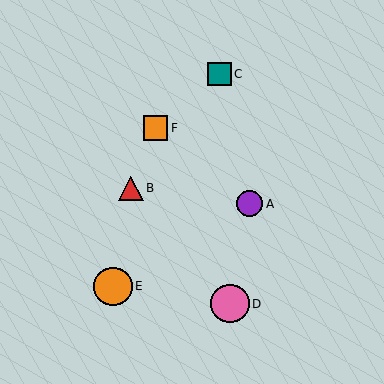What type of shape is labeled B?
Shape B is a red triangle.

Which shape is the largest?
The pink circle (labeled D) is the largest.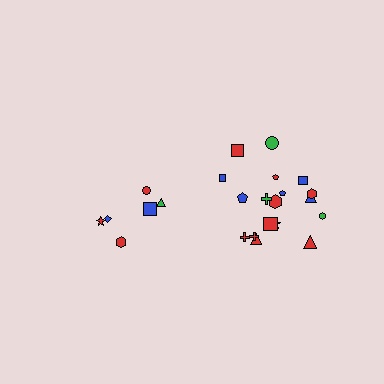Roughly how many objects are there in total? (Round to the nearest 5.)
Roughly 25 objects in total.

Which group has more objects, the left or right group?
The right group.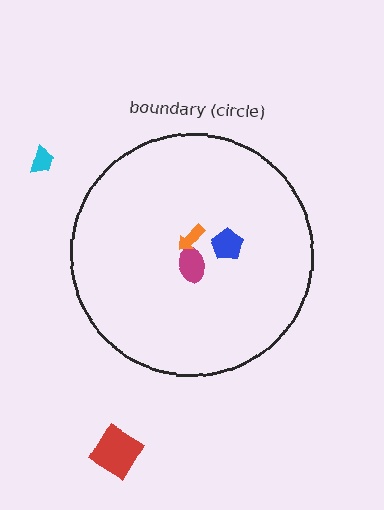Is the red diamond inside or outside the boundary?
Outside.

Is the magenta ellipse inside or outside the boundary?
Inside.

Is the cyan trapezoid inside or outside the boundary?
Outside.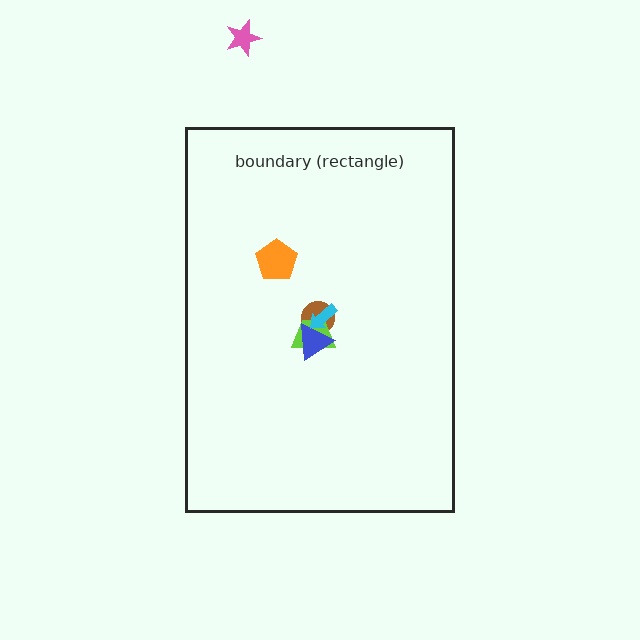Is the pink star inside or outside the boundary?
Outside.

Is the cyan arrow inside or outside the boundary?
Inside.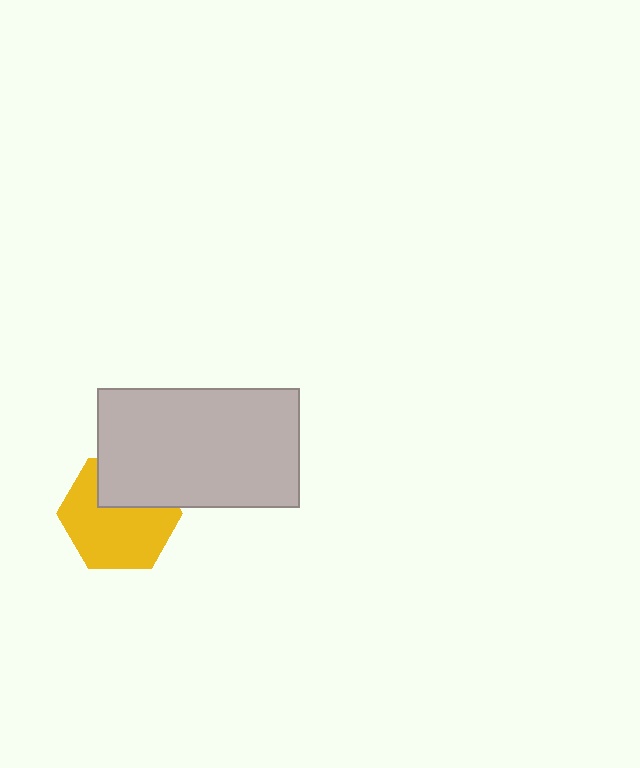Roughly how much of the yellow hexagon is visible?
Most of it is visible (roughly 68%).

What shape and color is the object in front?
The object in front is a light gray rectangle.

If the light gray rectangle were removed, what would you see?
You would see the complete yellow hexagon.